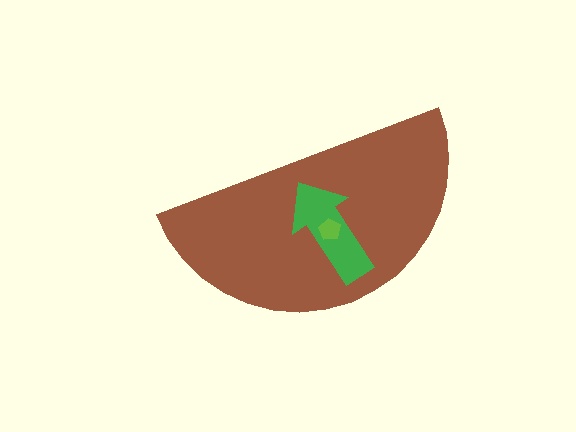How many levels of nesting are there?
3.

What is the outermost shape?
The brown semicircle.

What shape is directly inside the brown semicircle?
The green arrow.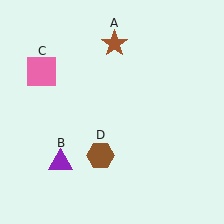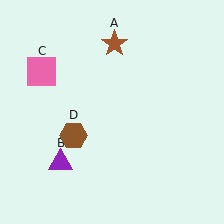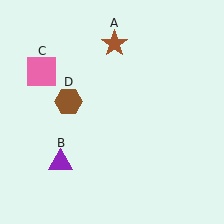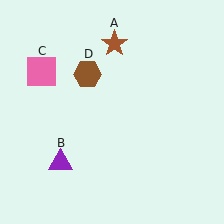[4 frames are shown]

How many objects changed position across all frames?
1 object changed position: brown hexagon (object D).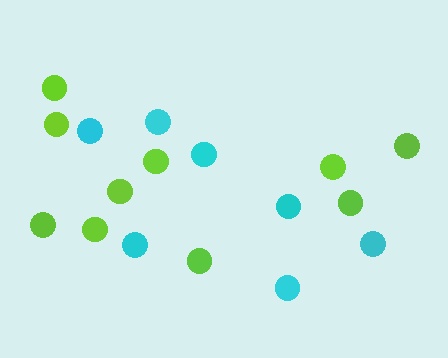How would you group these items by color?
There are 2 groups: one group of cyan circles (7) and one group of lime circles (10).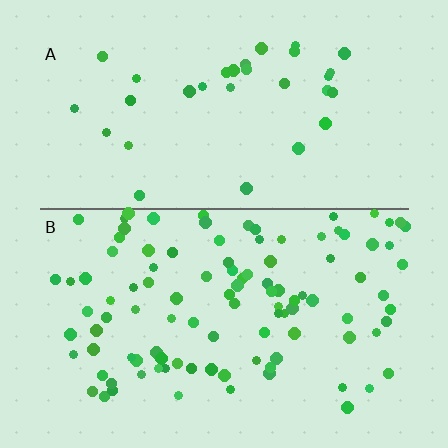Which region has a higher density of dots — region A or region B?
B (the bottom).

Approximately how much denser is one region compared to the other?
Approximately 3.3× — region B over region A.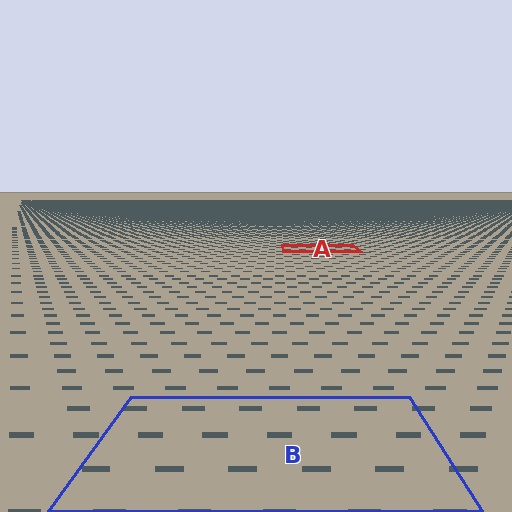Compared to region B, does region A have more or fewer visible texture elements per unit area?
Region A has more texture elements per unit area — they are packed more densely because it is farther away.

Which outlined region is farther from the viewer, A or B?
Region A is farther from the viewer — the texture elements inside it appear smaller and more densely packed.